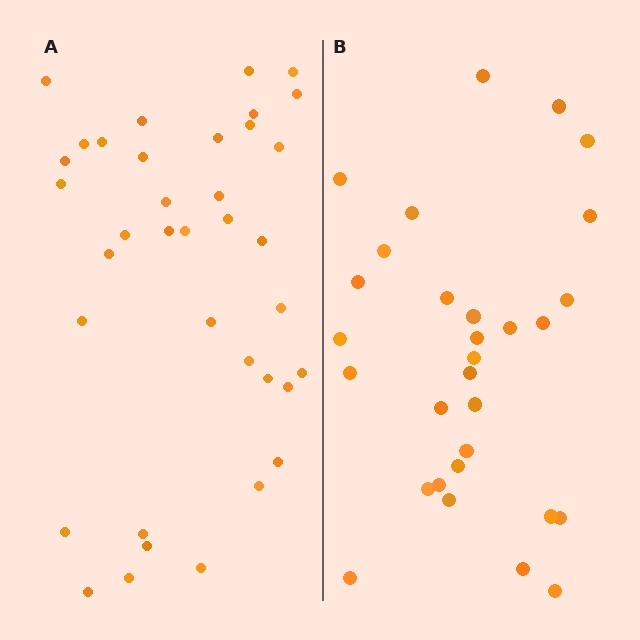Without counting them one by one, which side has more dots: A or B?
Region A (the left region) has more dots.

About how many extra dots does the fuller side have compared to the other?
Region A has roughly 8 or so more dots than region B.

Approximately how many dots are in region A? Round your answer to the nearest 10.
About 40 dots. (The exact count is 37, which rounds to 40.)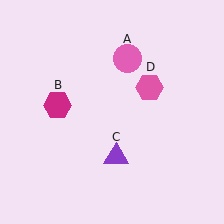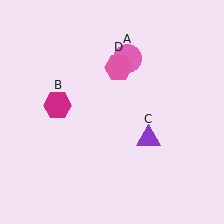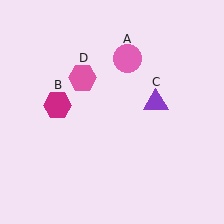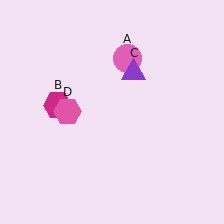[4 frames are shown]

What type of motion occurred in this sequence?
The purple triangle (object C), pink hexagon (object D) rotated counterclockwise around the center of the scene.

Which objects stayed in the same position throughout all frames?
Pink circle (object A) and magenta hexagon (object B) remained stationary.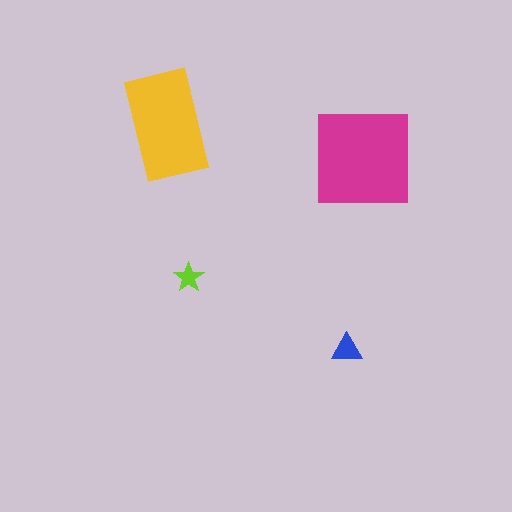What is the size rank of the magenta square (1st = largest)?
1st.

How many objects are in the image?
There are 4 objects in the image.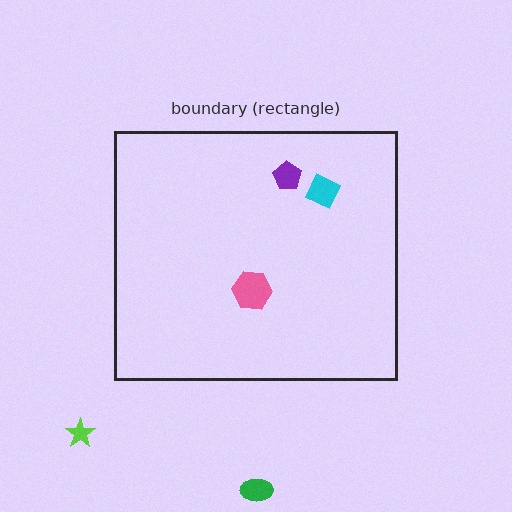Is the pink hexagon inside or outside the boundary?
Inside.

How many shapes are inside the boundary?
3 inside, 2 outside.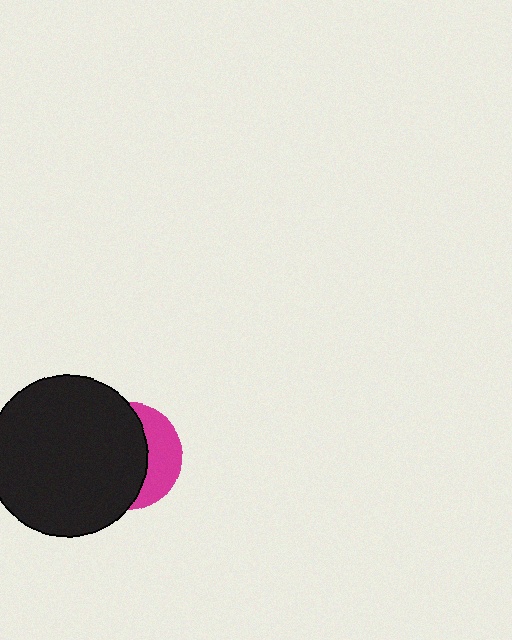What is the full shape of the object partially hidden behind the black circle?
The partially hidden object is a magenta circle.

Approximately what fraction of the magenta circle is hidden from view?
Roughly 66% of the magenta circle is hidden behind the black circle.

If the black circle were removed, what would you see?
You would see the complete magenta circle.